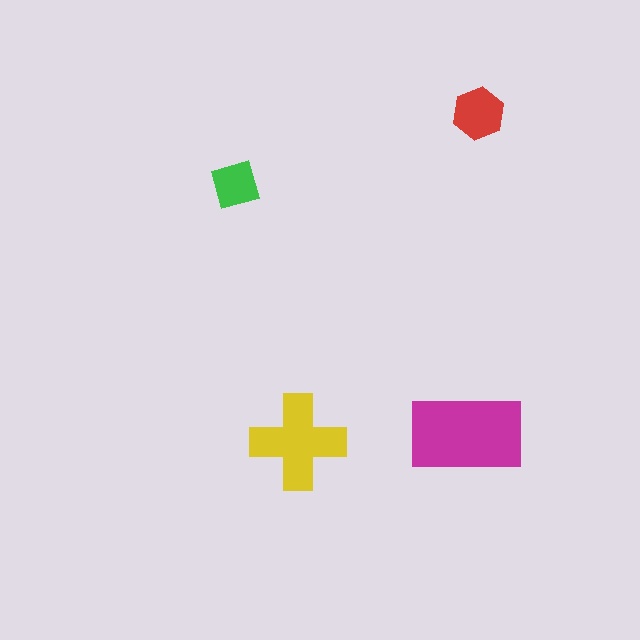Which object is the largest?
The magenta rectangle.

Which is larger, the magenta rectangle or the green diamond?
The magenta rectangle.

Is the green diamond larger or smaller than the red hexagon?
Smaller.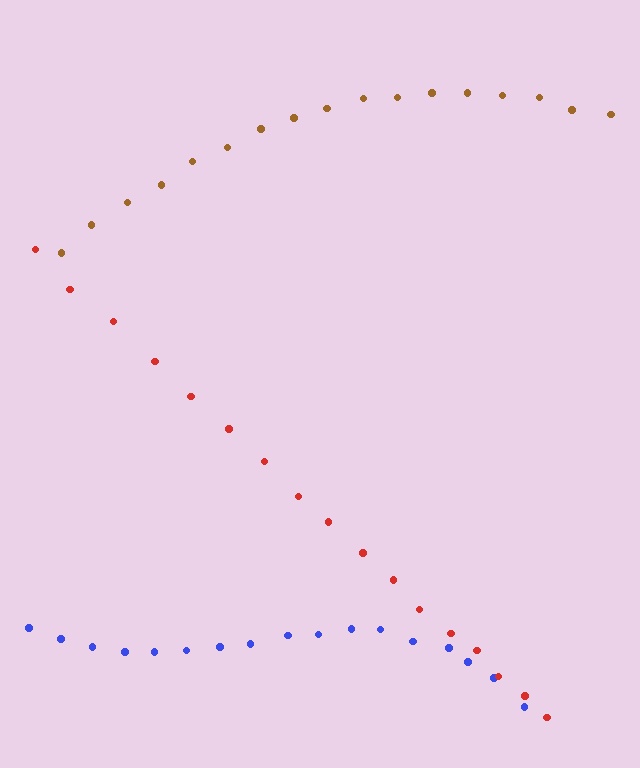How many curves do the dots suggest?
There are 3 distinct paths.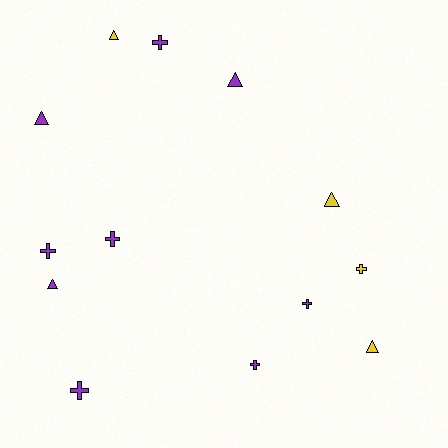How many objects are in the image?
There are 13 objects.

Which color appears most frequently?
Purple, with 9 objects.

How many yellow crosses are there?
There is 1 yellow cross.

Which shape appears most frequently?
Cross, with 7 objects.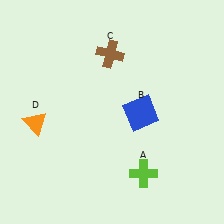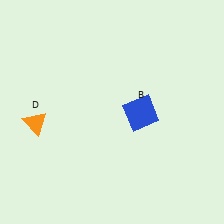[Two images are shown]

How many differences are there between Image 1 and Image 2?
There are 2 differences between the two images.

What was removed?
The brown cross (C), the lime cross (A) were removed in Image 2.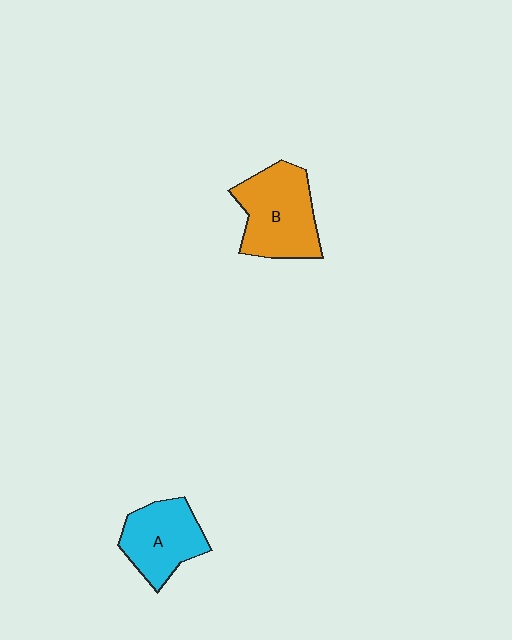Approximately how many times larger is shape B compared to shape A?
Approximately 1.2 times.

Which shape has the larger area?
Shape B (orange).